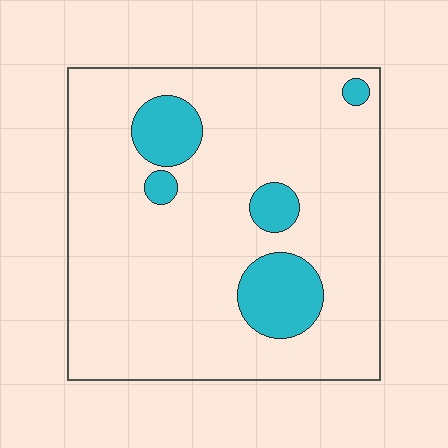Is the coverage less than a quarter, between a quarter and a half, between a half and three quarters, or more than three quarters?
Less than a quarter.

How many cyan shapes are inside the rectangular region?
5.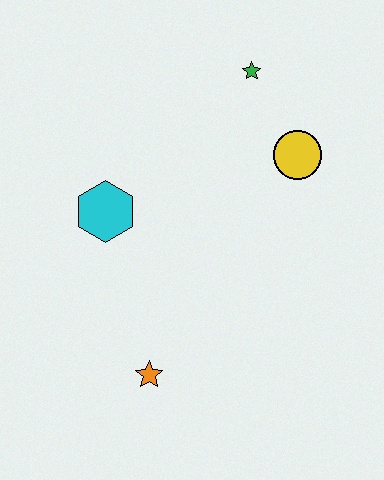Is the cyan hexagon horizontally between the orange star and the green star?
No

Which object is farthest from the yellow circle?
The orange star is farthest from the yellow circle.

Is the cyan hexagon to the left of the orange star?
Yes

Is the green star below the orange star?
No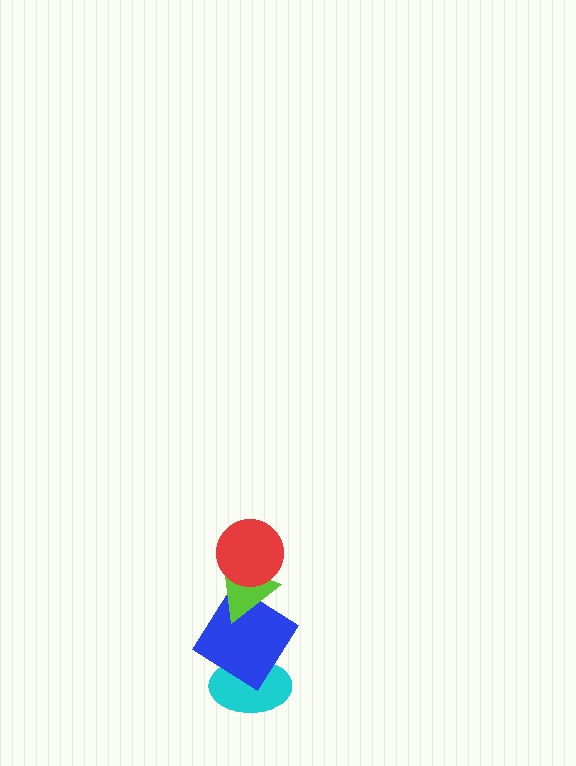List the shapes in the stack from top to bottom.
From top to bottom: the red circle, the lime triangle, the blue diamond, the cyan ellipse.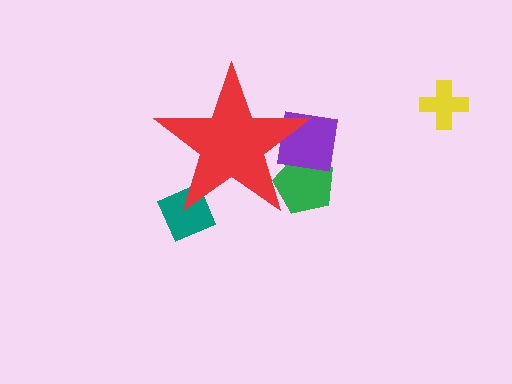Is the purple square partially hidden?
Yes, the purple square is partially hidden behind the red star.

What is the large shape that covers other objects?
A red star.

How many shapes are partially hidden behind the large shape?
3 shapes are partially hidden.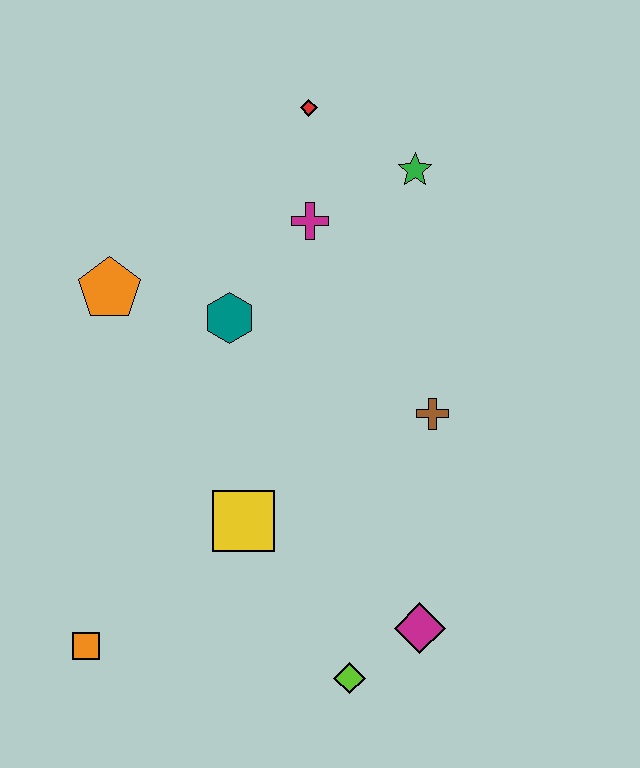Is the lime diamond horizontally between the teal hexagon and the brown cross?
Yes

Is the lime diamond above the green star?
No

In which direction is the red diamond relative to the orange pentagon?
The red diamond is to the right of the orange pentagon.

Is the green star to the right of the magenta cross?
Yes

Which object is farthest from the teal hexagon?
The lime diamond is farthest from the teal hexagon.